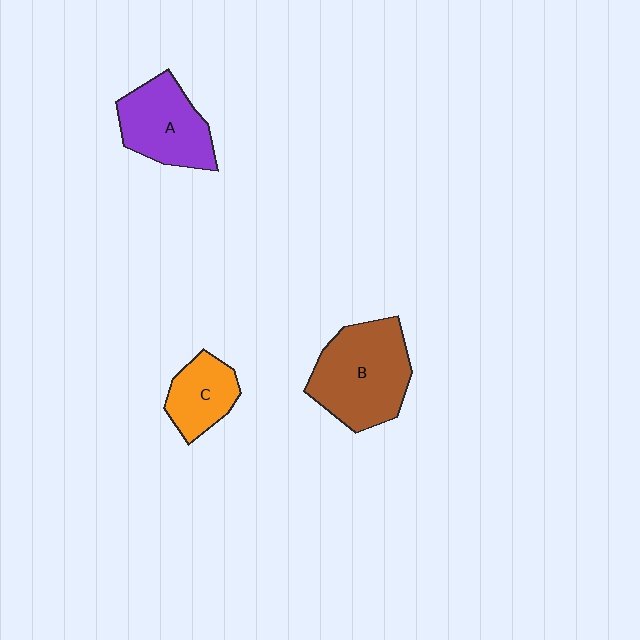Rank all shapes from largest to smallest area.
From largest to smallest: B (brown), A (purple), C (orange).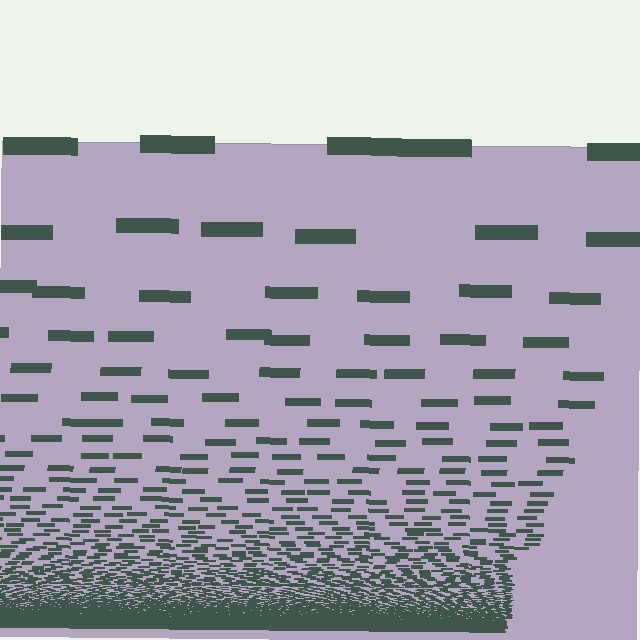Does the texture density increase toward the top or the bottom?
Density increases toward the bottom.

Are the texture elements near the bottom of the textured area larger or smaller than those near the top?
Smaller. The gradient is inverted — elements near the bottom are smaller and denser.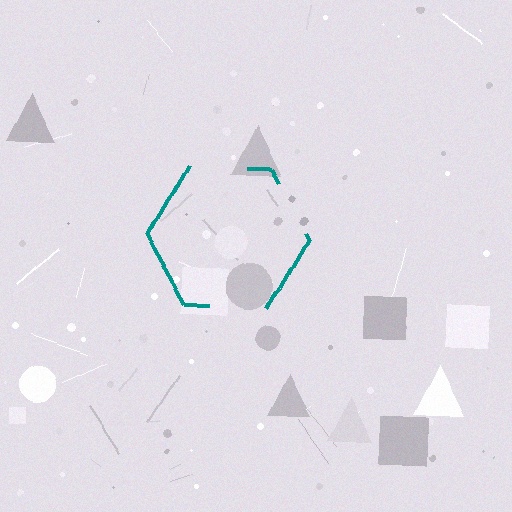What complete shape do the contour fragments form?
The contour fragments form a hexagon.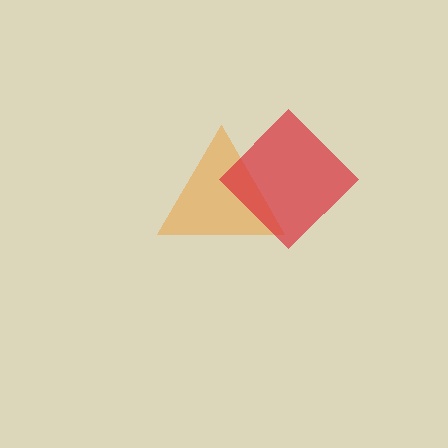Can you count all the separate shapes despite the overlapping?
Yes, there are 2 separate shapes.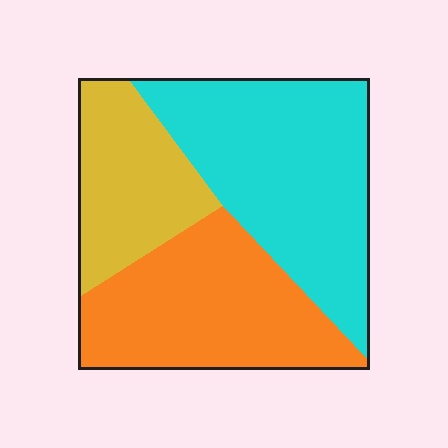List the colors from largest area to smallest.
From largest to smallest: cyan, orange, yellow.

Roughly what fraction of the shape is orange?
Orange takes up between a quarter and a half of the shape.